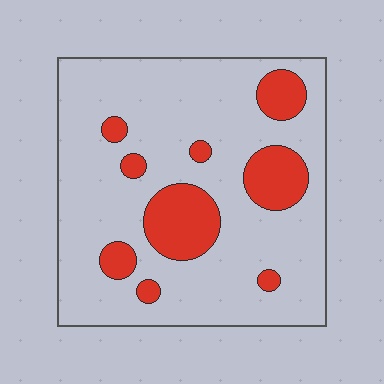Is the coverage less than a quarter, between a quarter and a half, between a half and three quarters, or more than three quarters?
Less than a quarter.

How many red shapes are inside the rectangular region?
9.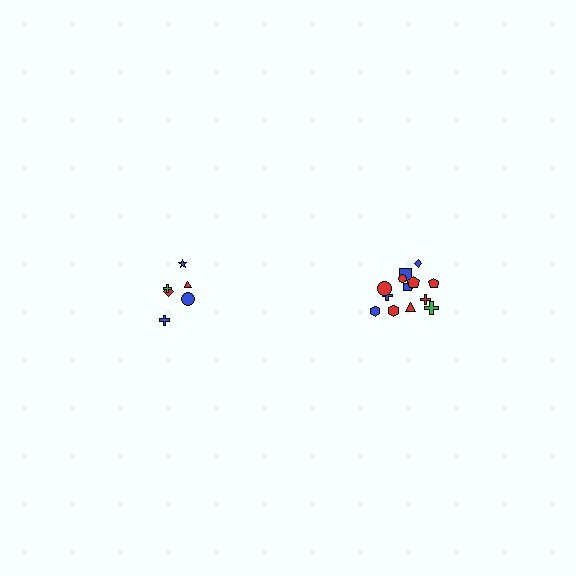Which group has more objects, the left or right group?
The right group.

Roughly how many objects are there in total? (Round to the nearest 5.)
Roughly 20 objects in total.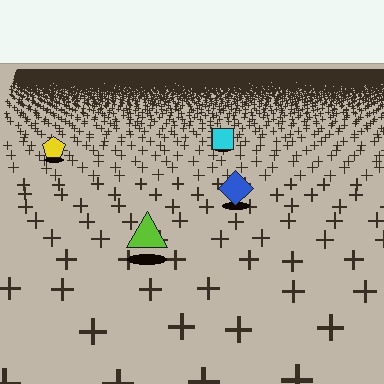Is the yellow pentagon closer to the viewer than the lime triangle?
No. The lime triangle is closer — you can tell from the texture gradient: the ground texture is coarser near it.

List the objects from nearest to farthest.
From nearest to farthest: the lime triangle, the blue diamond, the yellow pentagon, the cyan square.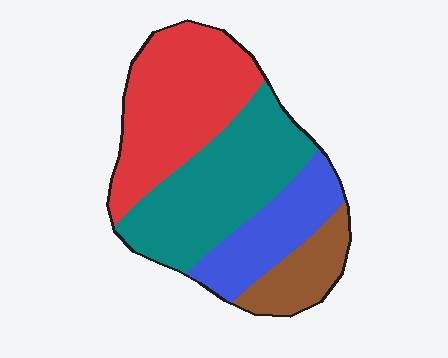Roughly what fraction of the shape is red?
Red takes up about one third (1/3) of the shape.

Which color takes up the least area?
Brown, at roughly 10%.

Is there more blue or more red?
Red.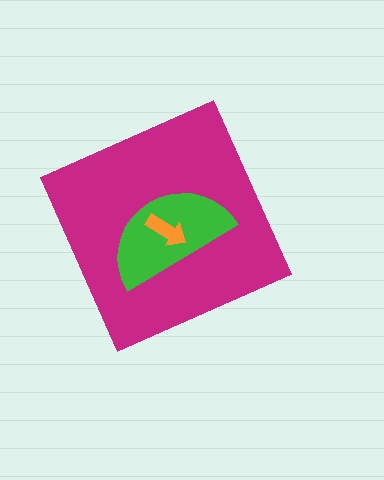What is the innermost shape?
The orange arrow.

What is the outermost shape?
The magenta diamond.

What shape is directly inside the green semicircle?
The orange arrow.